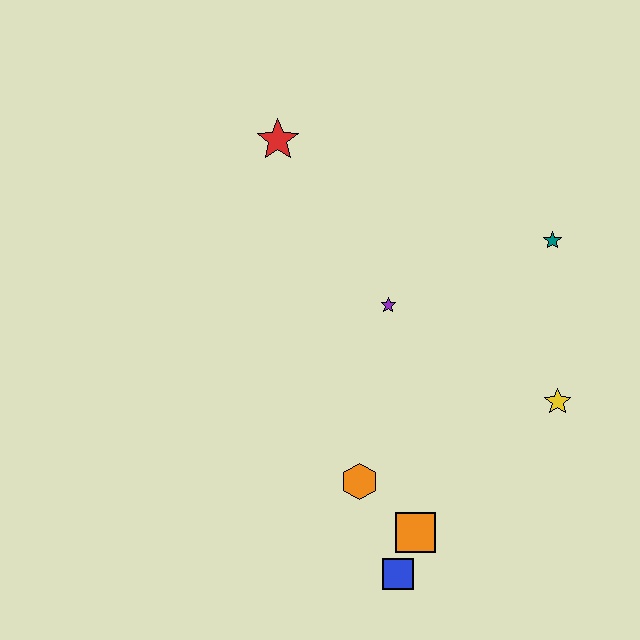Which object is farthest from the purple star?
The blue square is farthest from the purple star.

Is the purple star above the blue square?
Yes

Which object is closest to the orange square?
The blue square is closest to the orange square.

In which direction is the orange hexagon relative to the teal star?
The orange hexagon is below the teal star.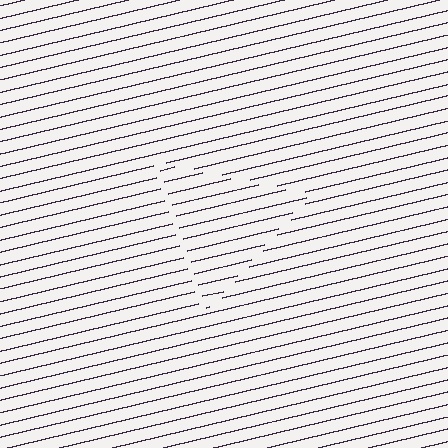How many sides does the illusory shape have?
3 sides — the line-ends trace a triangle.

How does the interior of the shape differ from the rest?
The interior of the shape contains the same grating, shifted by half a period — the contour is defined by the phase discontinuity where line-ends from the inner and outer gratings abut.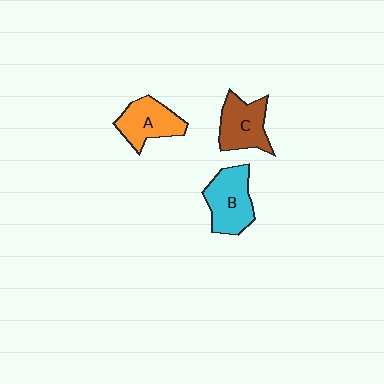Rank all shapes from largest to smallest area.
From largest to smallest: B (cyan), C (brown), A (orange).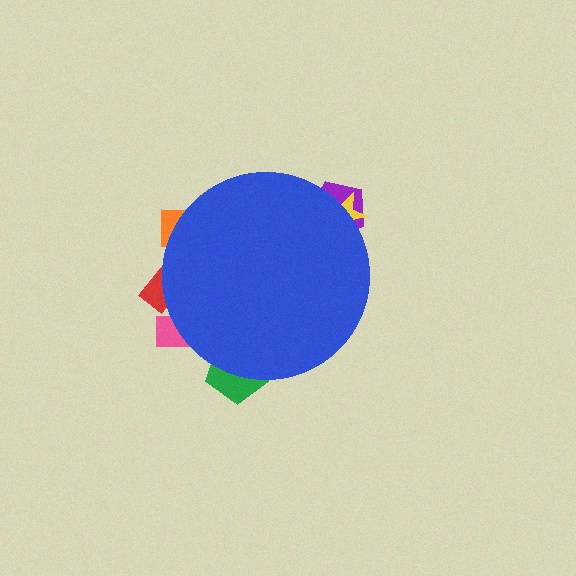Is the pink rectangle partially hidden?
Yes, the pink rectangle is partially hidden behind the blue circle.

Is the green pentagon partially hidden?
Yes, the green pentagon is partially hidden behind the blue circle.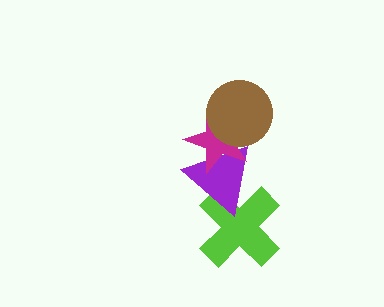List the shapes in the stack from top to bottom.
From top to bottom: the brown circle, the magenta star, the purple triangle, the lime cross.